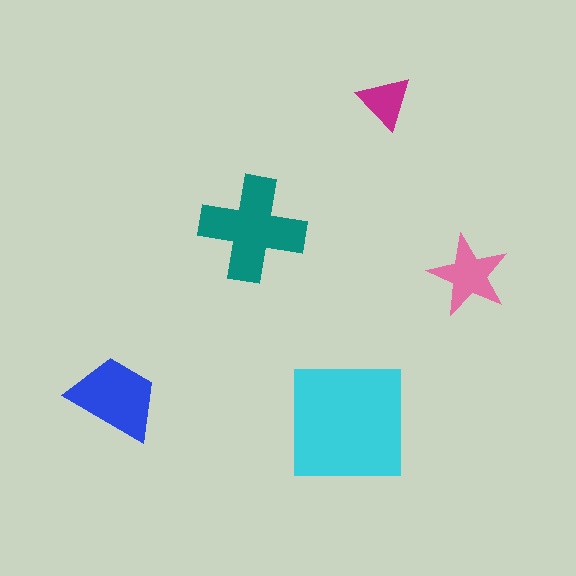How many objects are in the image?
There are 5 objects in the image.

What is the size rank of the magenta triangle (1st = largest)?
5th.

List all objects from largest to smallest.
The cyan square, the teal cross, the blue trapezoid, the pink star, the magenta triangle.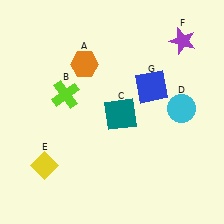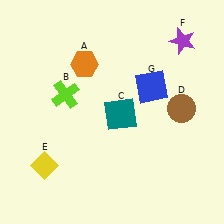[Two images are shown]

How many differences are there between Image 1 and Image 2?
There is 1 difference between the two images.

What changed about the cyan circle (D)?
In Image 1, D is cyan. In Image 2, it changed to brown.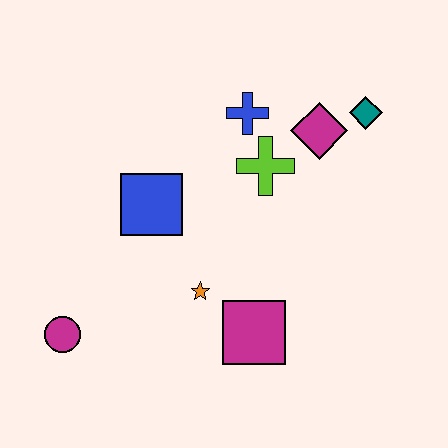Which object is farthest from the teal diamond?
The magenta circle is farthest from the teal diamond.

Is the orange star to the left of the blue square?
No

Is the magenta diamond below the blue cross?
Yes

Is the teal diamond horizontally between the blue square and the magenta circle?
No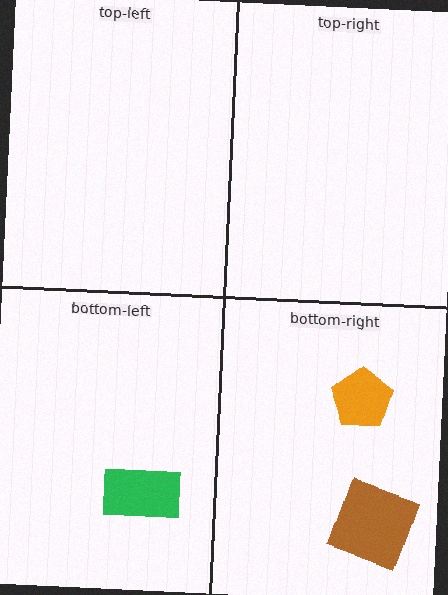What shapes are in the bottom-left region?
The green rectangle.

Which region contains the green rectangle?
The bottom-left region.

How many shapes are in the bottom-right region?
2.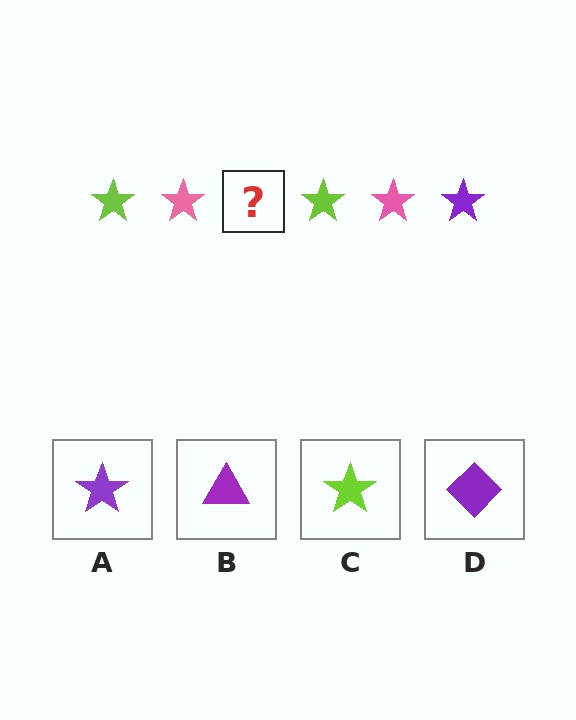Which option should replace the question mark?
Option A.